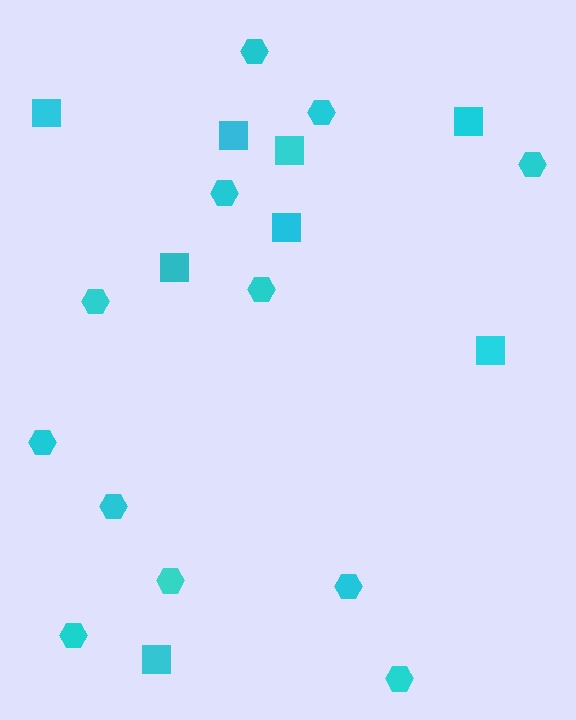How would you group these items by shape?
There are 2 groups: one group of squares (8) and one group of hexagons (12).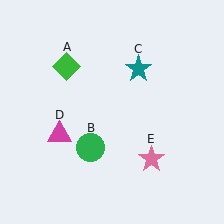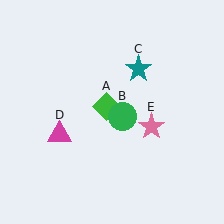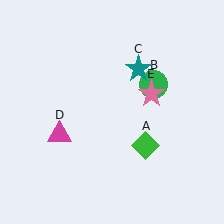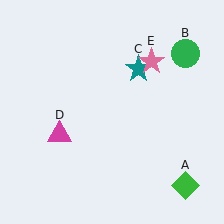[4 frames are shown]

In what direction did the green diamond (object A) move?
The green diamond (object A) moved down and to the right.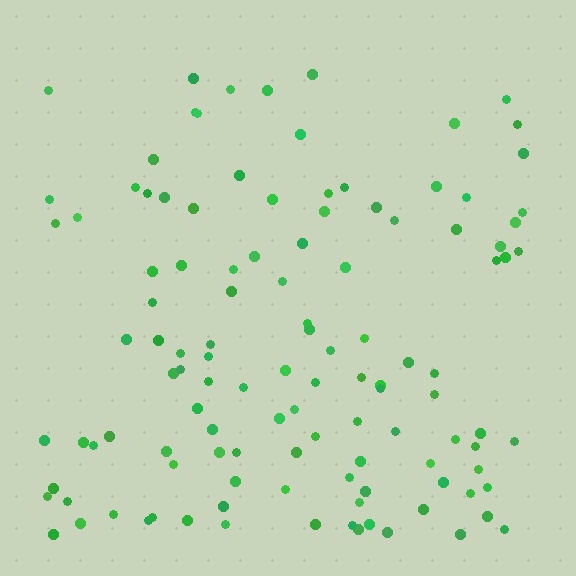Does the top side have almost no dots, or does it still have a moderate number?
Still a moderate number, just noticeably fewer than the bottom.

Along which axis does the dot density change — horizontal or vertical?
Vertical.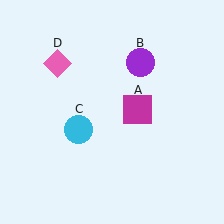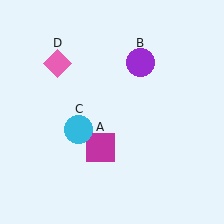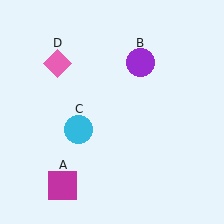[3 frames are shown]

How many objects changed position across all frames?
1 object changed position: magenta square (object A).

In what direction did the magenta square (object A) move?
The magenta square (object A) moved down and to the left.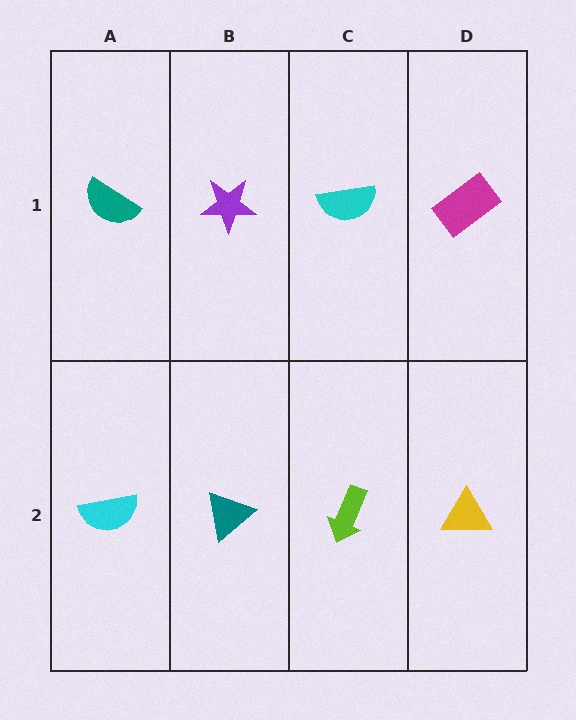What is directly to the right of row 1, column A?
A purple star.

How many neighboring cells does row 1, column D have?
2.